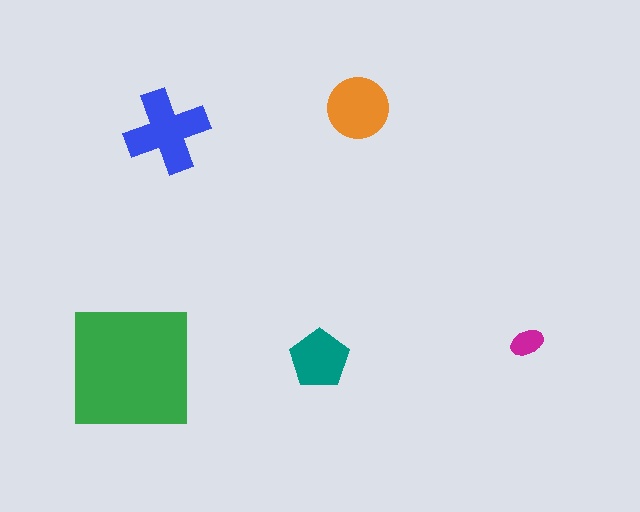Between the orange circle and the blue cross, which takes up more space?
The blue cross.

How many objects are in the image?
There are 5 objects in the image.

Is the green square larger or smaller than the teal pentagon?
Larger.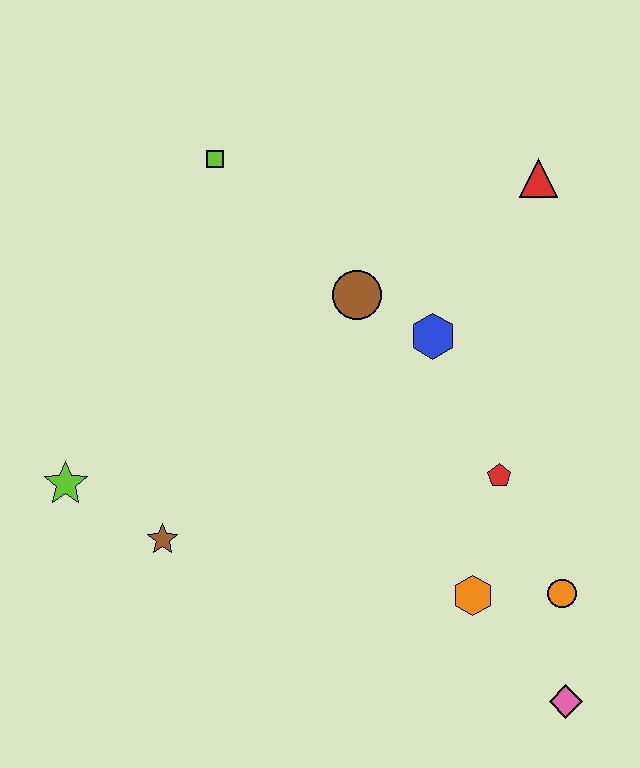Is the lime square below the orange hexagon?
No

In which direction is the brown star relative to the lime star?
The brown star is to the right of the lime star.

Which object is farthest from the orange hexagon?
The lime square is farthest from the orange hexagon.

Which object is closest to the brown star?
The lime star is closest to the brown star.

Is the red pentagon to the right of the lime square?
Yes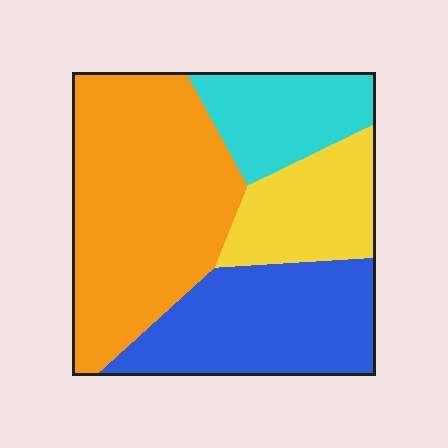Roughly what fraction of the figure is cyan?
Cyan covers 15% of the figure.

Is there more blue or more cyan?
Blue.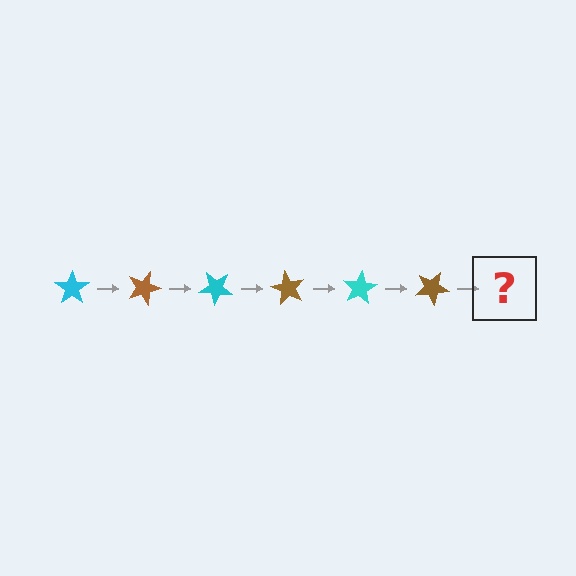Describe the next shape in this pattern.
It should be a cyan star, rotated 120 degrees from the start.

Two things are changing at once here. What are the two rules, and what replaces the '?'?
The two rules are that it rotates 20 degrees each step and the color cycles through cyan and brown. The '?' should be a cyan star, rotated 120 degrees from the start.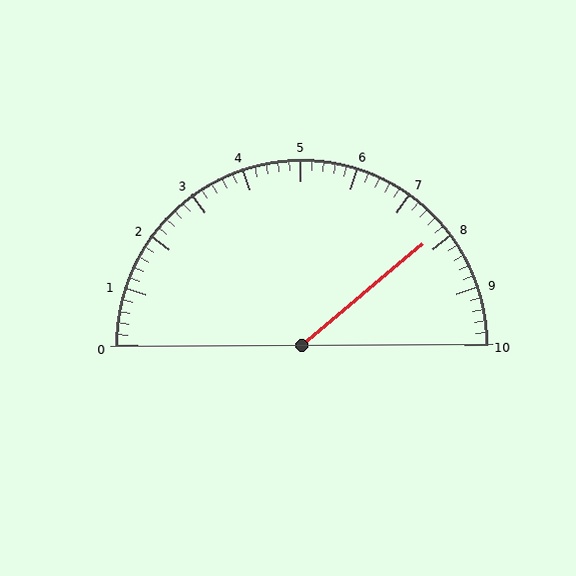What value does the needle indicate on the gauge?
The needle indicates approximately 7.8.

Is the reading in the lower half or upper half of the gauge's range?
The reading is in the upper half of the range (0 to 10).